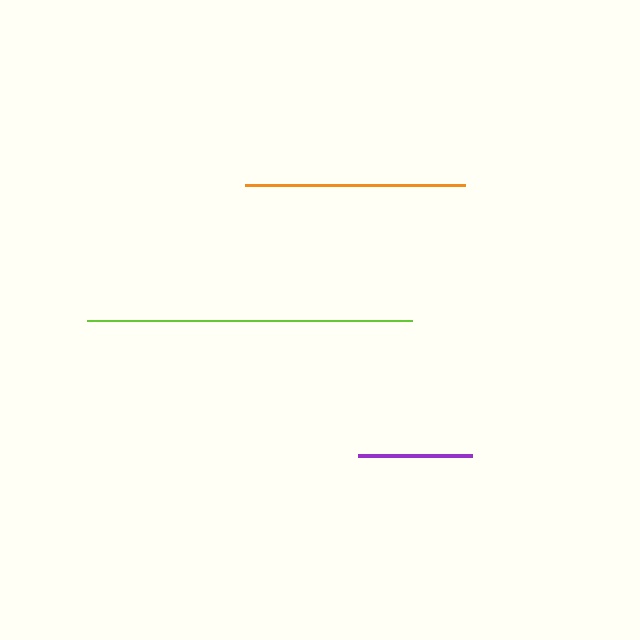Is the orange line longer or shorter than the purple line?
The orange line is longer than the purple line.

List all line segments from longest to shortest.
From longest to shortest: lime, orange, purple.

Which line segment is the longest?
The lime line is the longest at approximately 326 pixels.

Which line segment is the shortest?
The purple line is the shortest at approximately 114 pixels.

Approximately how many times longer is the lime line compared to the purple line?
The lime line is approximately 2.9 times the length of the purple line.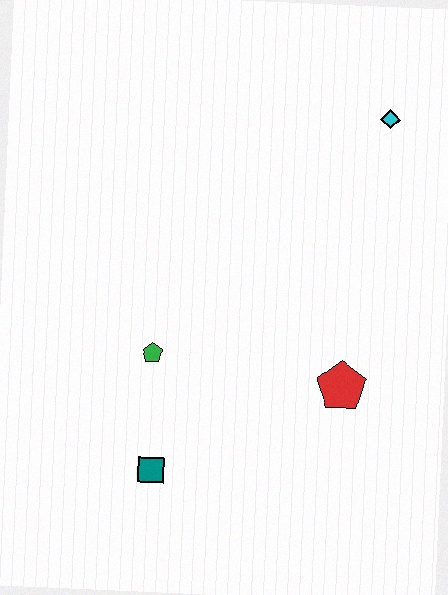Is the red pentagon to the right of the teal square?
Yes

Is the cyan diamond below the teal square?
No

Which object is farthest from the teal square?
The cyan diamond is farthest from the teal square.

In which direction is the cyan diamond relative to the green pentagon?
The cyan diamond is above the green pentagon.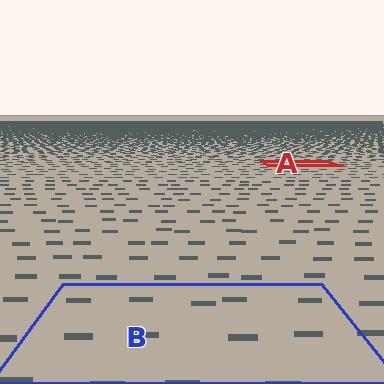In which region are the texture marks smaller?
The texture marks are smaller in region A, because it is farther away.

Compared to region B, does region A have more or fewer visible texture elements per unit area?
Region A has more texture elements per unit area — they are packed more densely because it is farther away.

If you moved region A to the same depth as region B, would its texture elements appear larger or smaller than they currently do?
They would appear larger. At a closer depth, the same texture elements are projected at a bigger on-screen size.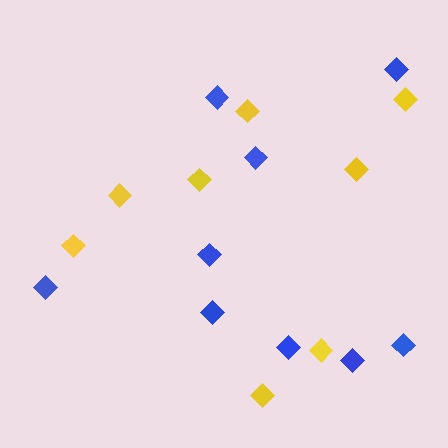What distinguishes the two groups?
There are 2 groups: one group of blue diamonds (9) and one group of yellow diamonds (8).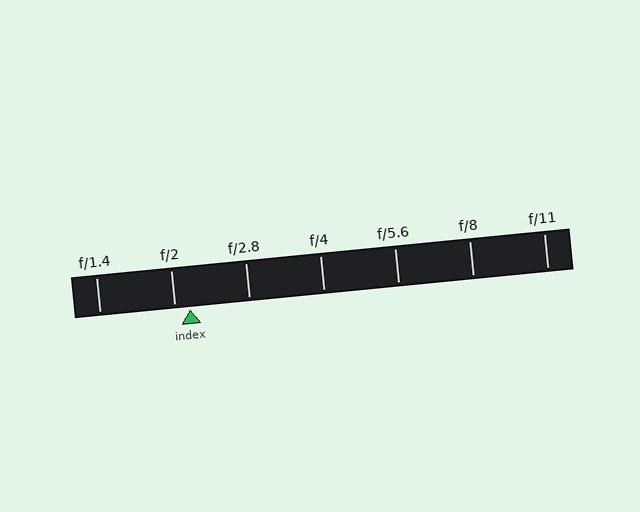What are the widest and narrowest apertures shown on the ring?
The widest aperture shown is f/1.4 and the narrowest is f/11.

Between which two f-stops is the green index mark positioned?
The index mark is between f/2 and f/2.8.